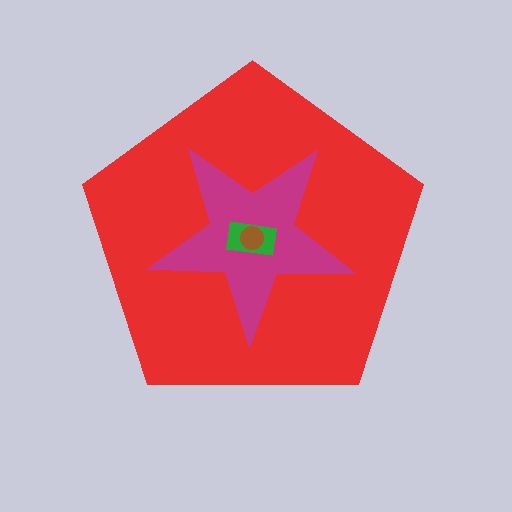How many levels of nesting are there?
4.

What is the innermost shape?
The brown circle.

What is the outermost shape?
The red pentagon.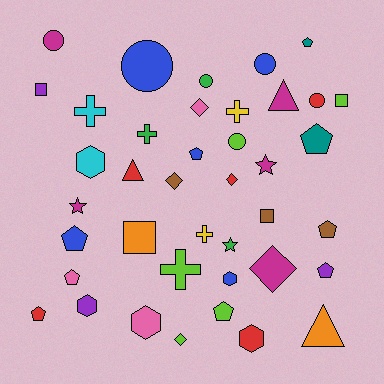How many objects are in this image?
There are 40 objects.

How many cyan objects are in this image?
There are 2 cyan objects.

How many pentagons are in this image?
There are 9 pentagons.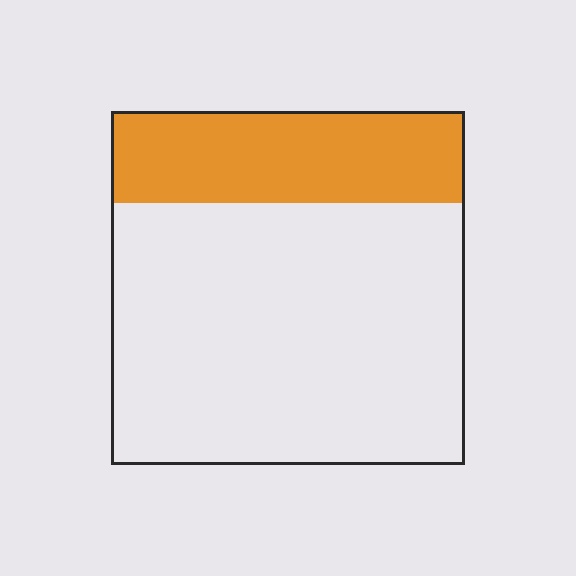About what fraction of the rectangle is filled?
About one quarter (1/4).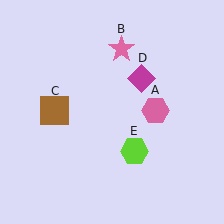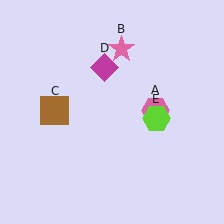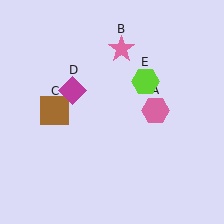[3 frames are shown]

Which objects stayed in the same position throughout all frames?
Pink hexagon (object A) and pink star (object B) and brown square (object C) remained stationary.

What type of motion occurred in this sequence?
The magenta diamond (object D), lime hexagon (object E) rotated counterclockwise around the center of the scene.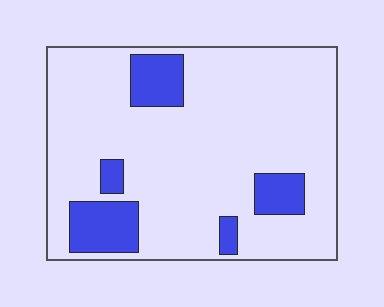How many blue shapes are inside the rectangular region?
5.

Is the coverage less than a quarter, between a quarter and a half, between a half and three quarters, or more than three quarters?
Less than a quarter.